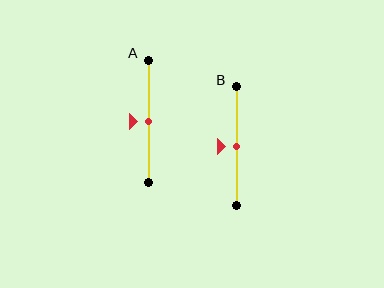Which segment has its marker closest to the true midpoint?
Segment A has its marker closest to the true midpoint.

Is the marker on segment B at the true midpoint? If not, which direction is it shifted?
Yes, the marker on segment B is at the true midpoint.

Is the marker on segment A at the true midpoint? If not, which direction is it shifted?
Yes, the marker on segment A is at the true midpoint.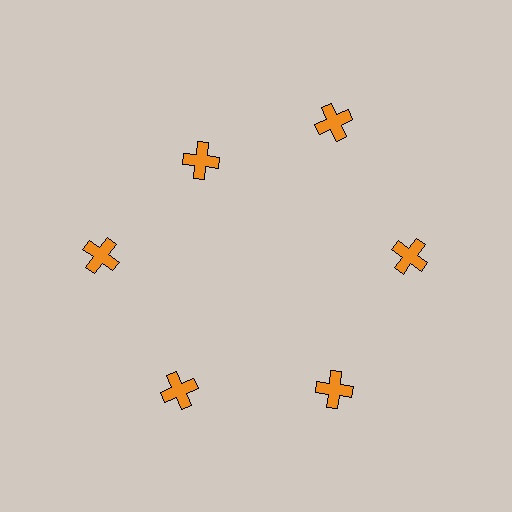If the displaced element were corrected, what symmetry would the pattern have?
It would have 6-fold rotational symmetry — the pattern would map onto itself every 60 degrees.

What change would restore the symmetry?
The symmetry would be restored by moving it outward, back onto the ring so that all 6 crosses sit at equal angles and equal distance from the center.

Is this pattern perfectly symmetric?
No. The 6 orange crosses are arranged in a ring, but one element near the 11 o'clock position is pulled inward toward the center, breaking the 6-fold rotational symmetry.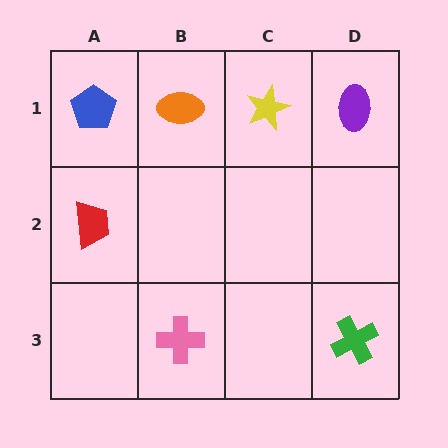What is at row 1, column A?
A blue pentagon.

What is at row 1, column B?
An orange ellipse.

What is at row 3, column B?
A pink cross.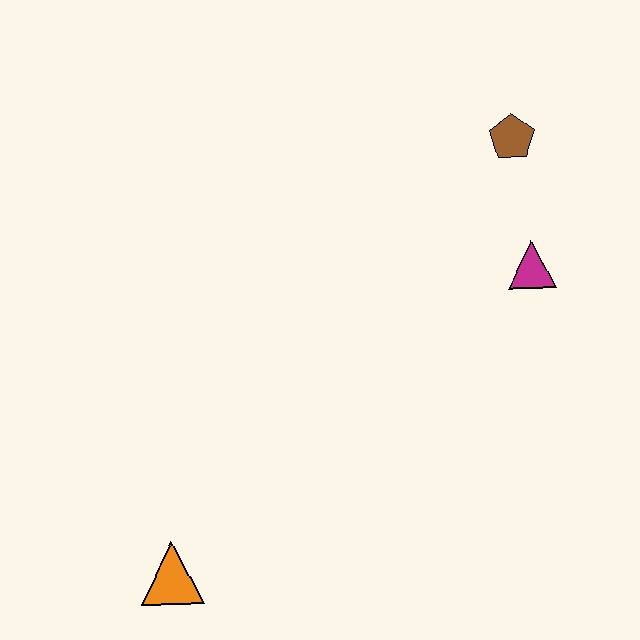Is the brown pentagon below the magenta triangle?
No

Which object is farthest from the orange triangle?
The brown pentagon is farthest from the orange triangle.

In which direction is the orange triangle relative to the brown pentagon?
The orange triangle is below the brown pentagon.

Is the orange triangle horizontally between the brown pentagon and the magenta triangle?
No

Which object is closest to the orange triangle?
The magenta triangle is closest to the orange triangle.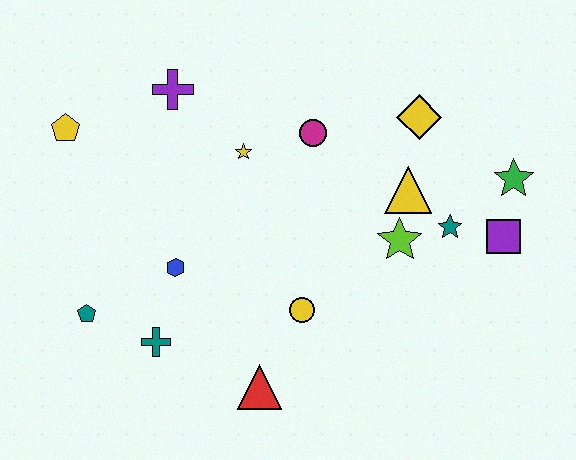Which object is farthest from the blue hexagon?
The green star is farthest from the blue hexagon.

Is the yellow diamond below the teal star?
No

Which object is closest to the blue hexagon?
The teal cross is closest to the blue hexagon.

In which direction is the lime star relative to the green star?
The lime star is to the left of the green star.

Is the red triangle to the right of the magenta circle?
No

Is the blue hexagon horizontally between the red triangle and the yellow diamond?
No